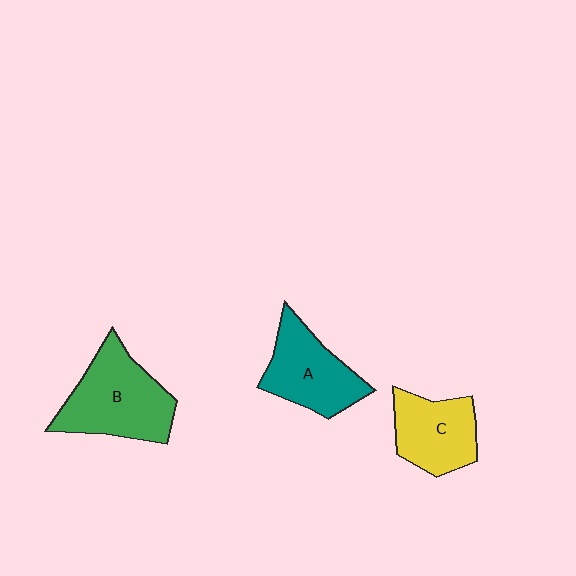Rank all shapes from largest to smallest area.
From largest to smallest: B (green), A (teal), C (yellow).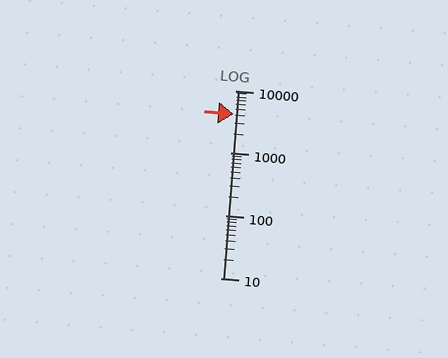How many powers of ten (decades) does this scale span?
The scale spans 3 decades, from 10 to 10000.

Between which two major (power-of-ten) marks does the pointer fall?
The pointer is between 1000 and 10000.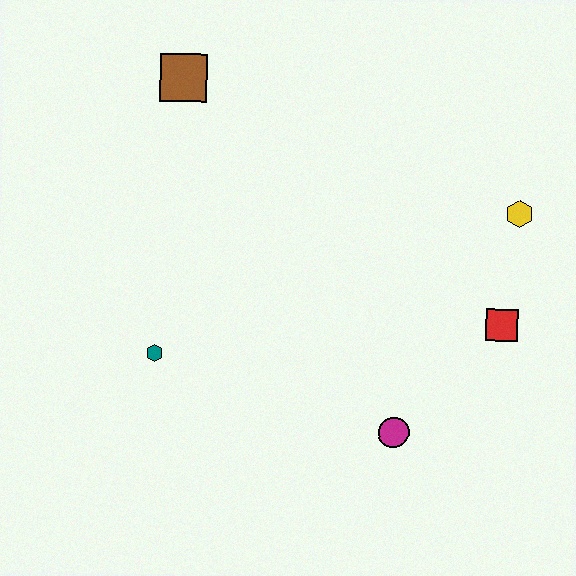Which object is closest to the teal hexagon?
The magenta circle is closest to the teal hexagon.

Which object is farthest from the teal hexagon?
The yellow hexagon is farthest from the teal hexagon.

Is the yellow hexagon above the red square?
Yes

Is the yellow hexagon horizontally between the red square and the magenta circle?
No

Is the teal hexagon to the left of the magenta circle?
Yes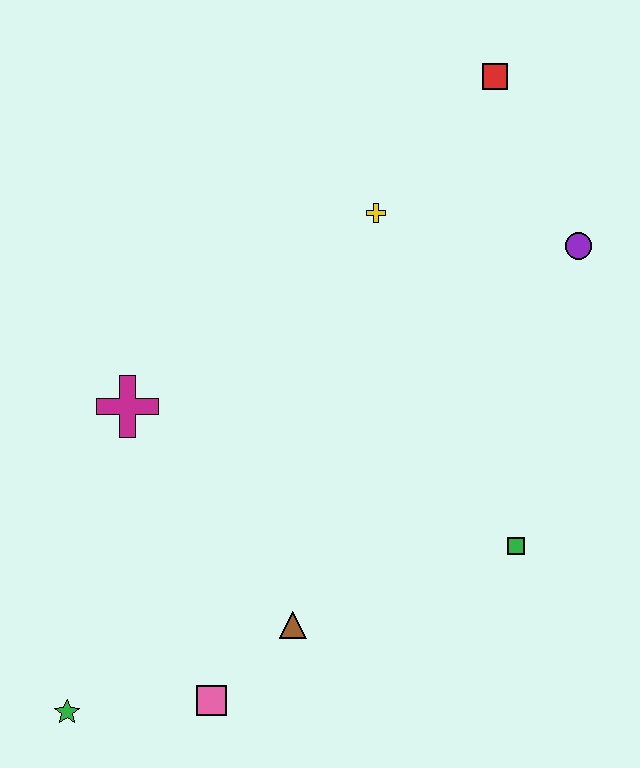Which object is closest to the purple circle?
The red square is closest to the purple circle.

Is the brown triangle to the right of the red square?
No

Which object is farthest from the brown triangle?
The red square is farthest from the brown triangle.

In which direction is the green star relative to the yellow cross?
The green star is below the yellow cross.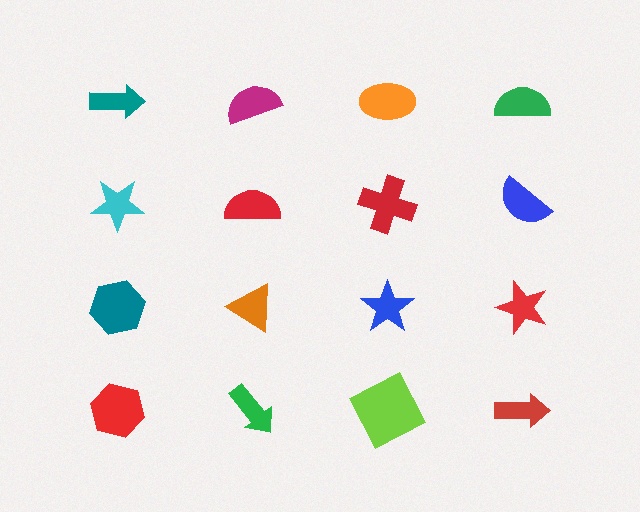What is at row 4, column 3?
A lime square.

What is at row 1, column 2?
A magenta semicircle.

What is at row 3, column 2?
An orange triangle.